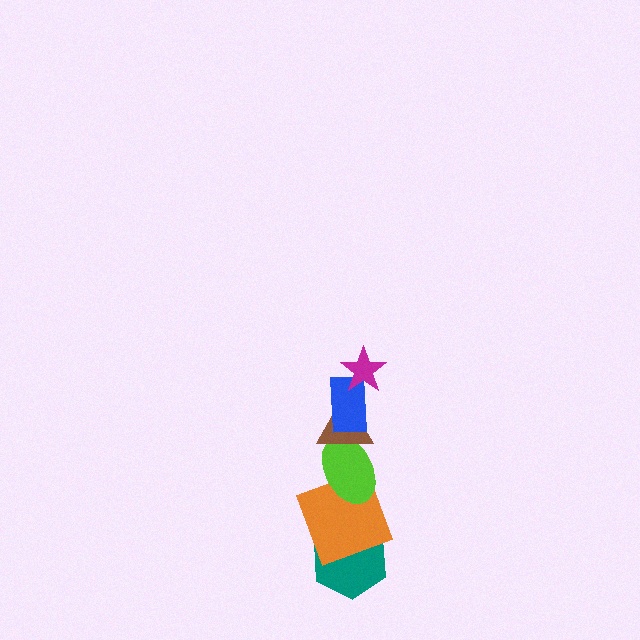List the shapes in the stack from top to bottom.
From top to bottom: the magenta star, the blue rectangle, the brown triangle, the lime ellipse, the orange square, the teal hexagon.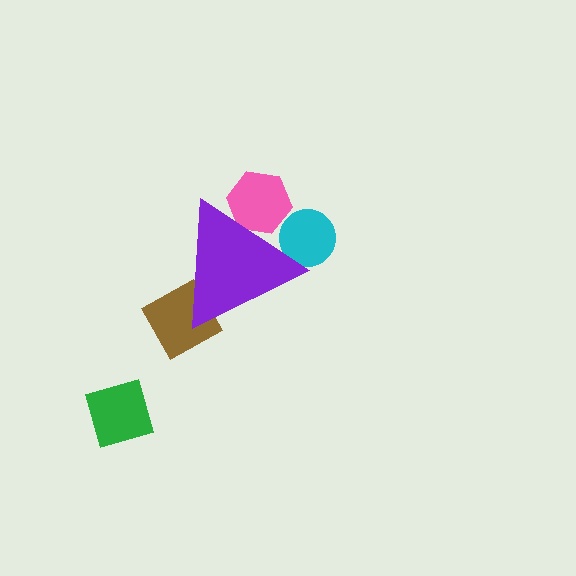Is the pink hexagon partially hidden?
Yes, the pink hexagon is partially hidden behind the purple triangle.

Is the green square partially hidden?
No, the green square is fully visible.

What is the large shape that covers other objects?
A purple triangle.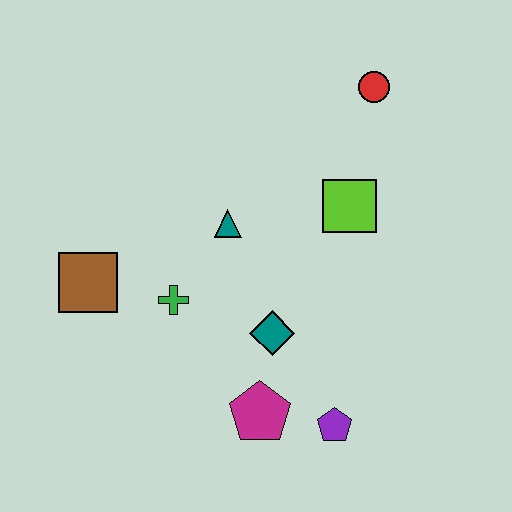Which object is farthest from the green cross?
The red circle is farthest from the green cross.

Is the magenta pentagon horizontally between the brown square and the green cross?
No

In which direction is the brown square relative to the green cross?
The brown square is to the left of the green cross.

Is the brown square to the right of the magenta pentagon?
No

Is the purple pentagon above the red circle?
No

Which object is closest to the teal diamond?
The magenta pentagon is closest to the teal diamond.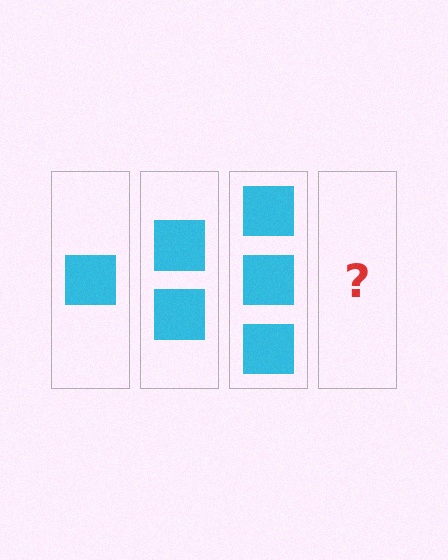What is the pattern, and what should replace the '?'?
The pattern is that each step adds one more square. The '?' should be 4 squares.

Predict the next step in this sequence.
The next step is 4 squares.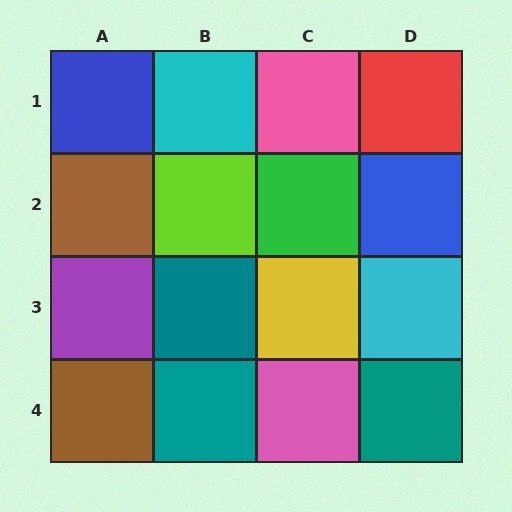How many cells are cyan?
2 cells are cyan.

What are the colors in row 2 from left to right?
Brown, lime, green, blue.